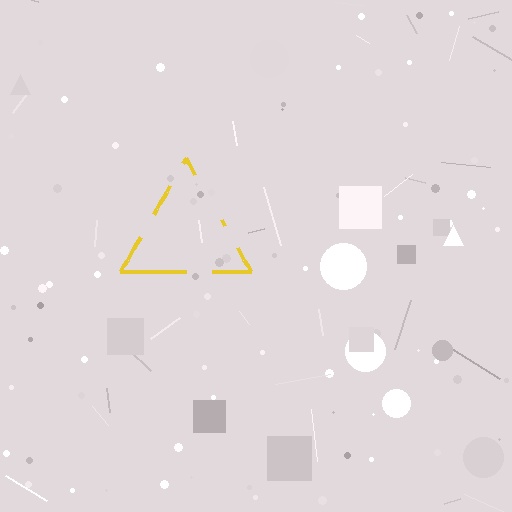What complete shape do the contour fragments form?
The contour fragments form a triangle.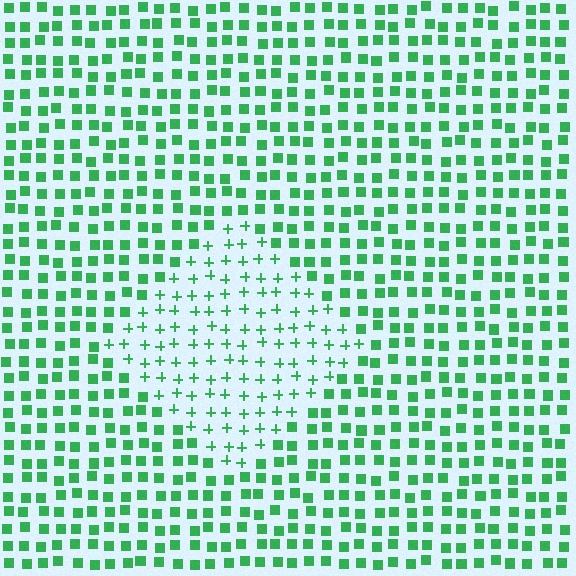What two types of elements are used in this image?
The image uses plus signs inside the diamond region and squares outside it.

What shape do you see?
I see a diamond.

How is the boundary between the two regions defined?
The boundary is defined by a change in element shape: plus signs inside vs. squares outside. All elements share the same color and spacing.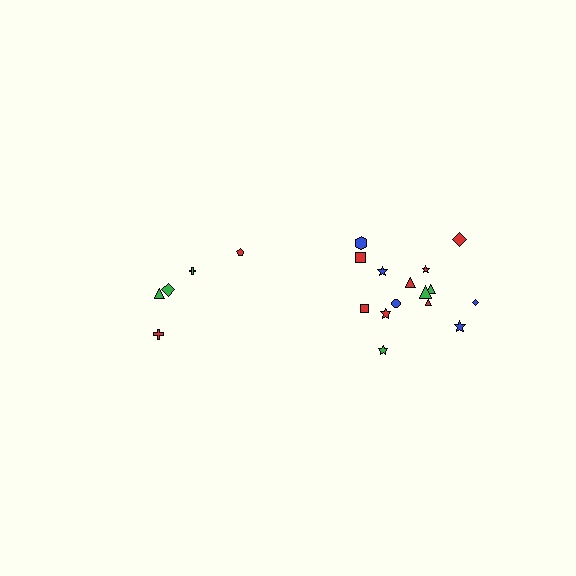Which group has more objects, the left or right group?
The right group.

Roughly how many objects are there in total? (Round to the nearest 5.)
Roughly 20 objects in total.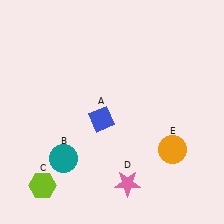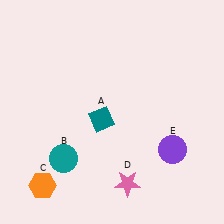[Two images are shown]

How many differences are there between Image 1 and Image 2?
There are 3 differences between the two images.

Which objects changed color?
A changed from blue to teal. C changed from lime to orange. E changed from orange to purple.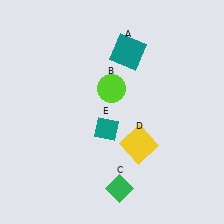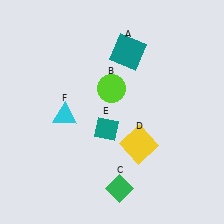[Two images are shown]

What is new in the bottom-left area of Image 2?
A cyan triangle (F) was added in the bottom-left area of Image 2.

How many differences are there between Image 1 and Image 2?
There is 1 difference between the two images.